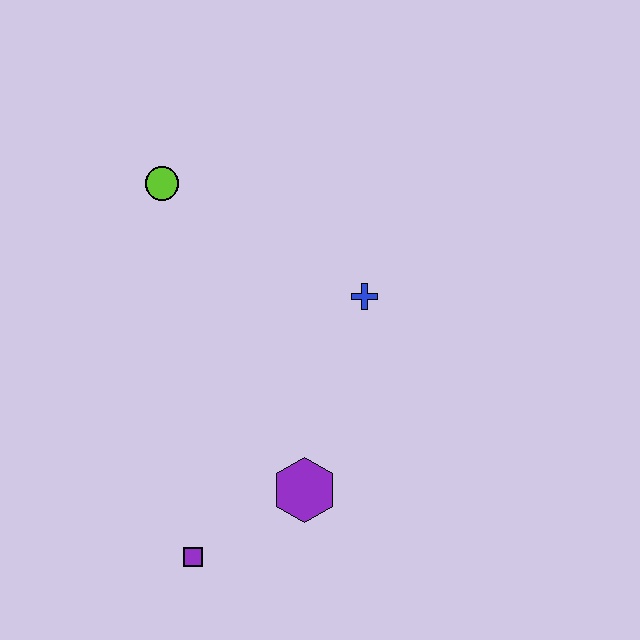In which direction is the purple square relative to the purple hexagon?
The purple square is to the left of the purple hexagon.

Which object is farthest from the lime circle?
The purple square is farthest from the lime circle.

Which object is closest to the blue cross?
The purple hexagon is closest to the blue cross.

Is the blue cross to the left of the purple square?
No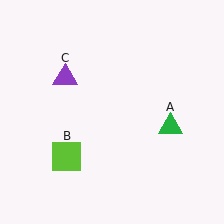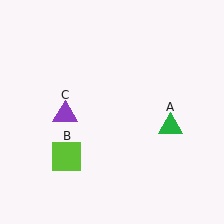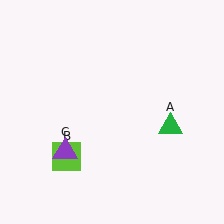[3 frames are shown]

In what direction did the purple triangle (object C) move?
The purple triangle (object C) moved down.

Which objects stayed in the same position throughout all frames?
Green triangle (object A) and lime square (object B) remained stationary.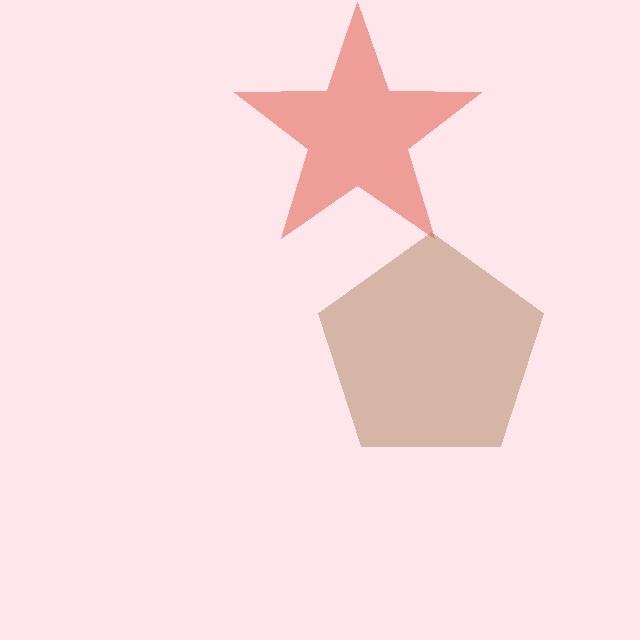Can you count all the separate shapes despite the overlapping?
Yes, there are 2 separate shapes.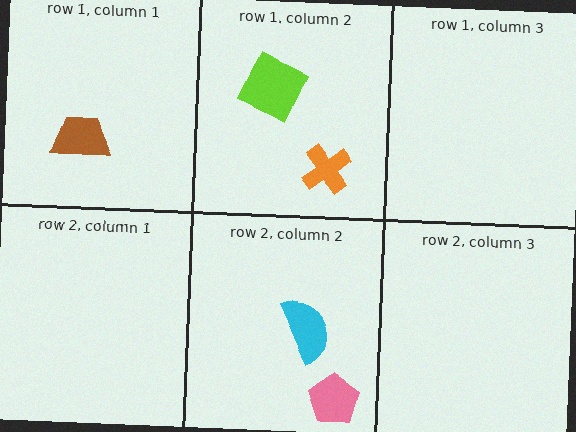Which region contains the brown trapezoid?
The row 1, column 1 region.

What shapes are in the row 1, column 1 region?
The brown trapezoid.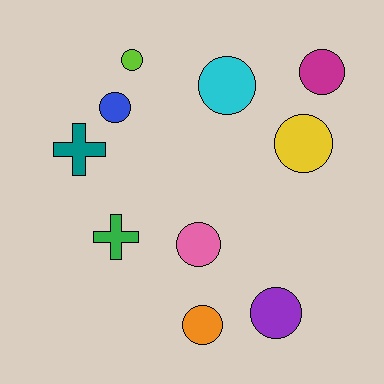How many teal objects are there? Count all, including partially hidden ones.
There is 1 teal object.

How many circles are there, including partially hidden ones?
There are 8 circles.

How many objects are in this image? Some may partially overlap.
There are 10 objects.